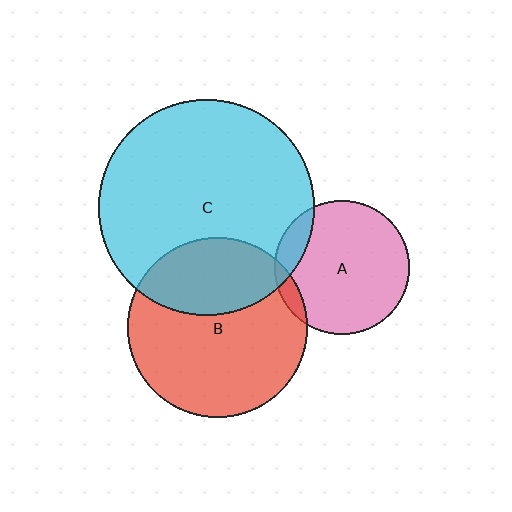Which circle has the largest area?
Circle C (cyan).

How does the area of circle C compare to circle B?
Approximately 1.4 times.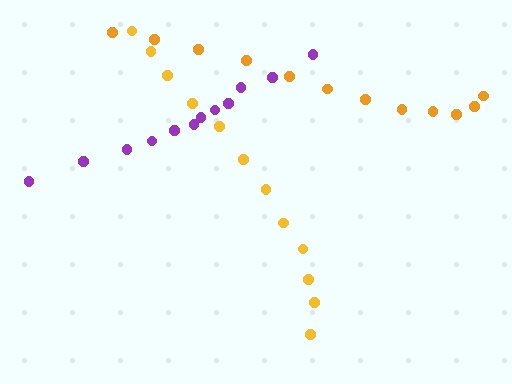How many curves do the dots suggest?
There are 3 distinct paths.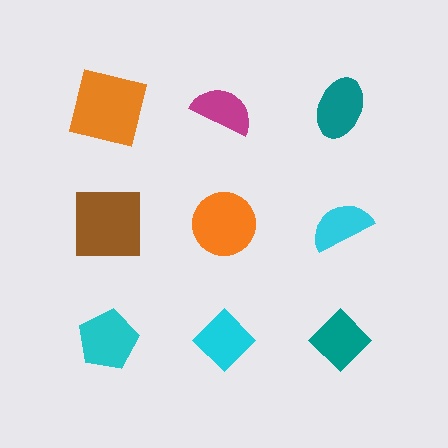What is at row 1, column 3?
A teal ellipse.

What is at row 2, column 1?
A brown square.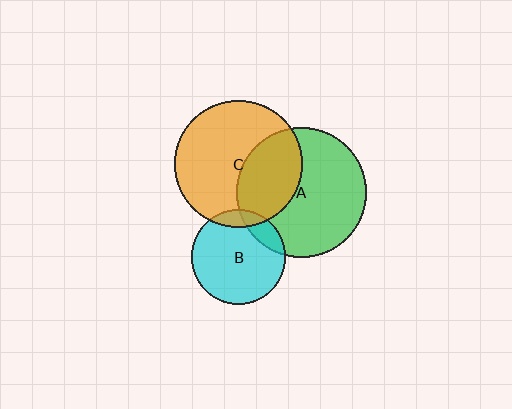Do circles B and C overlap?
Yes.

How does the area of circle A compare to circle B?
Approximately 1.9 times.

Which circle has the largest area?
Circle A (green).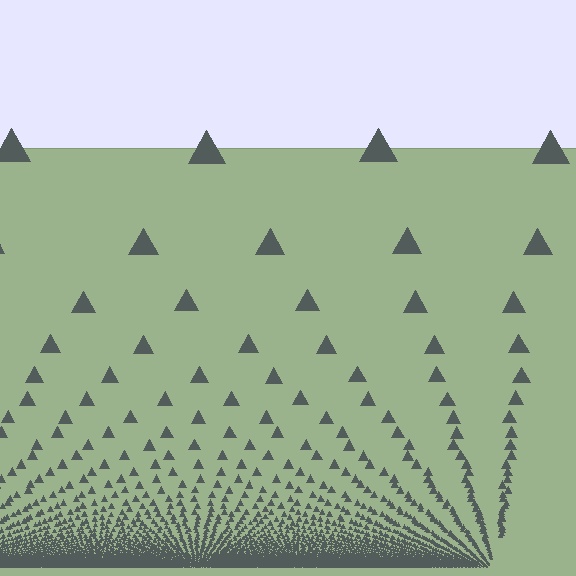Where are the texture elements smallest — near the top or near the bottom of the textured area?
Near the bottom.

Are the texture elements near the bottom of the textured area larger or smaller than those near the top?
Smaller. The gradient is inverted — elements near the bottom are smaller and denser.